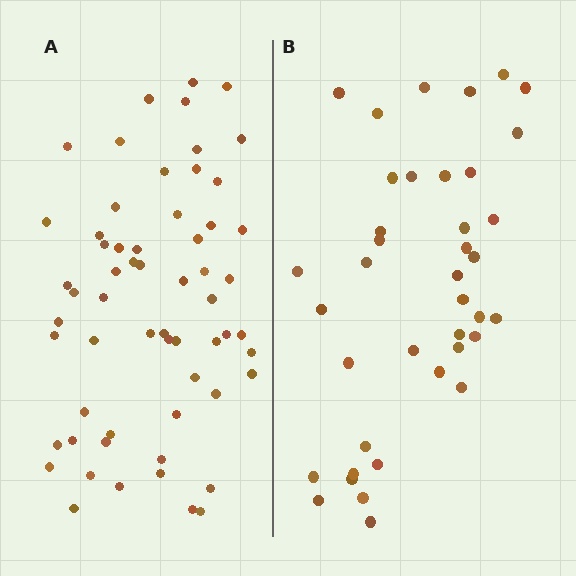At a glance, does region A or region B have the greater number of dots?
Region A (the left region) has more dots.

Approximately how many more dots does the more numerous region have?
Region A has approximately 20 more dots than region B.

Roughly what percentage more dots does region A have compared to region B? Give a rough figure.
About 55% more.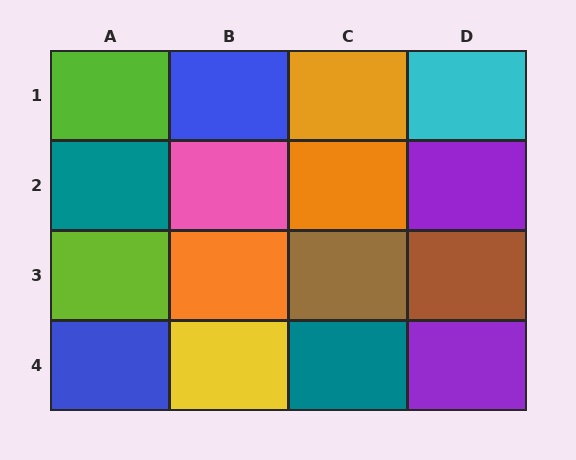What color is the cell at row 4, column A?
Blue.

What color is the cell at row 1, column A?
Lime.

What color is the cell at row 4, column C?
Teal.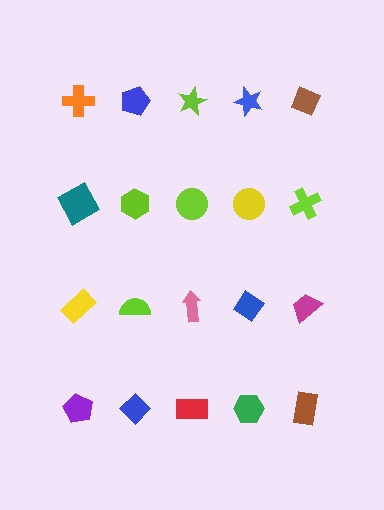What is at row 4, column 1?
A purple pentagon.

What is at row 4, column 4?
A green hexagon.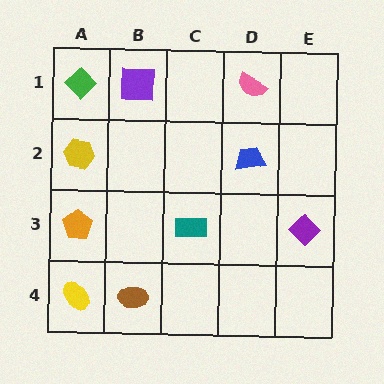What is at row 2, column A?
A yellow hexagon.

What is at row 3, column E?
A purple diamond.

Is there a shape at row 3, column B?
No, that cell is empty.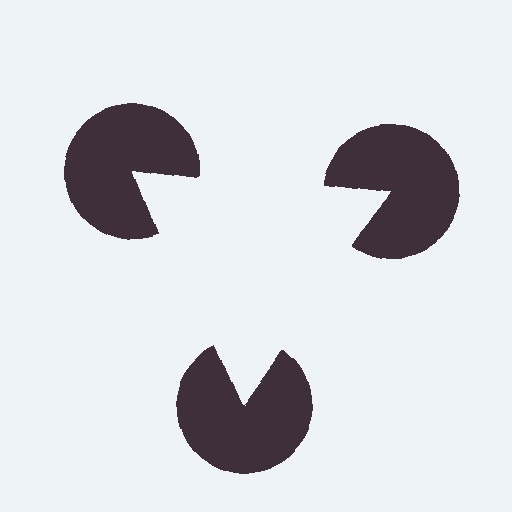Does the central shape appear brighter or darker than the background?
It typically appears slightly brighter than the background, even though no actual brightness change is drawn.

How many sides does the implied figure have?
3 sides.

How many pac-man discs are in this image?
There are 3 — one at each vertex of the illusory triangle.